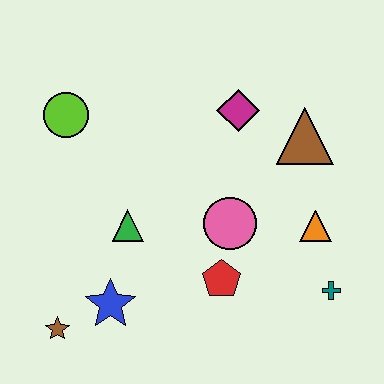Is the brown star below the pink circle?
Yes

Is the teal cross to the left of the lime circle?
No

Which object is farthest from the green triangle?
The teal cross is farthest from the green triangle.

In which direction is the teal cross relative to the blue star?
The teal cross is to the right of the blue star.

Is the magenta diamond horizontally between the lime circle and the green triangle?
No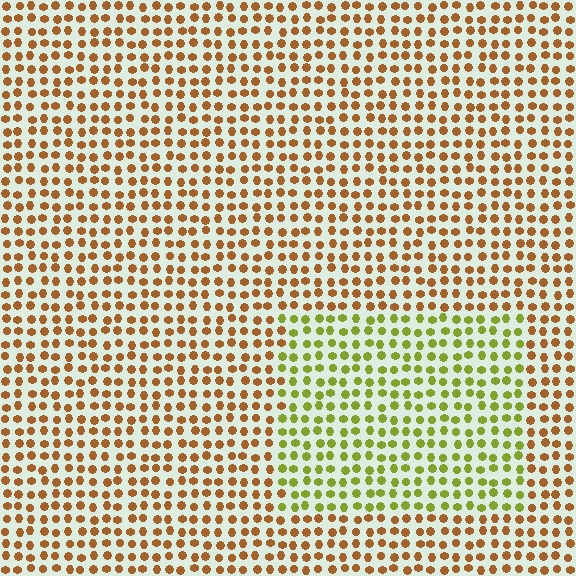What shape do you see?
I see a rectangle.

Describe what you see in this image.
The image is filled with small brown elements in a uniform arrangement. A rectangle-shaped region is visible where the elements are tinted to a slightly different hue, forming a subtle color boundary.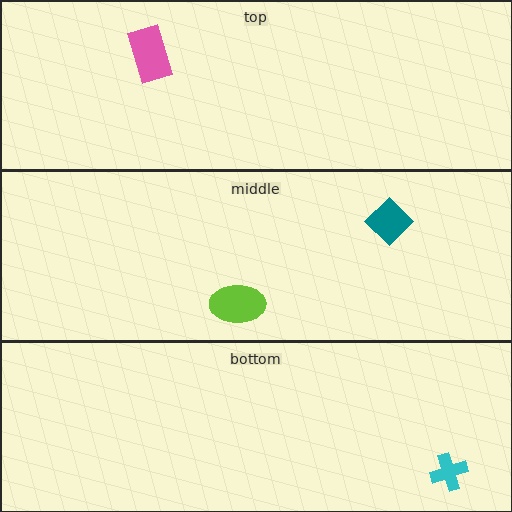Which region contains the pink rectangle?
The top region.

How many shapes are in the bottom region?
1.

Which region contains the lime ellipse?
The middle region.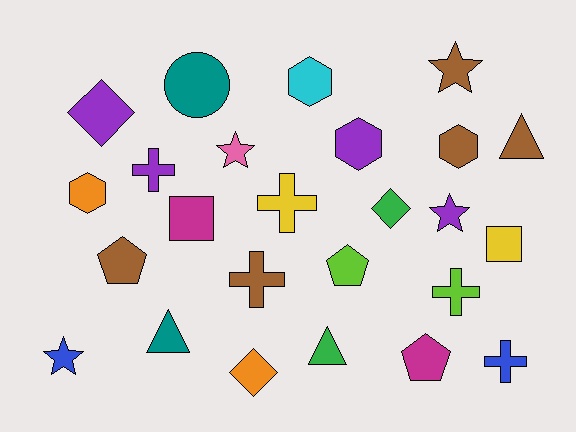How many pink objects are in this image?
There is 1 pink object.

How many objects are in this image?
There are 25 objects.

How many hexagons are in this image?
There are 4 hexagons.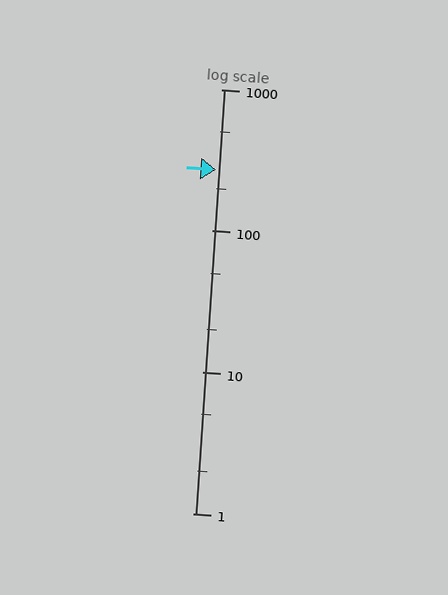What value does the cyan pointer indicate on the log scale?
The pointer indicates approximately 270.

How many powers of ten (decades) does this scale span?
The scale spans 3 decades, from 1 to 1000.